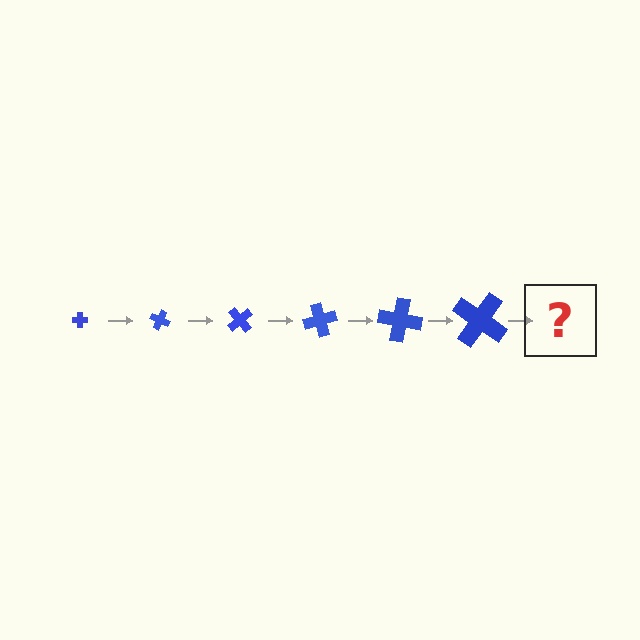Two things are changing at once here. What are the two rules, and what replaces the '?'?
The two rules are that the cross grows larger each step and it rotates 25 degrees each step. The '?' should be a cross, larger than the previous one and rotated 150 degrees from the start.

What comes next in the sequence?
The next element should be a cross, larger than the previous one and rotated 150 degrees from the start.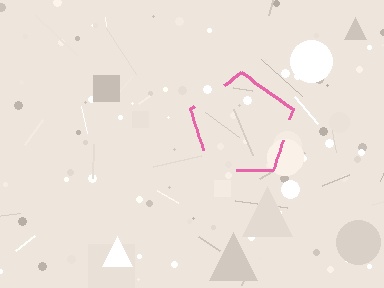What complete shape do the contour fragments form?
The contour fragments form a pentagon.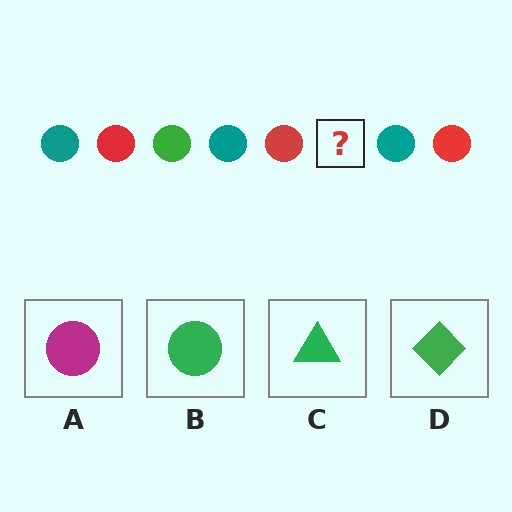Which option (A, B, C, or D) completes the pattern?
B.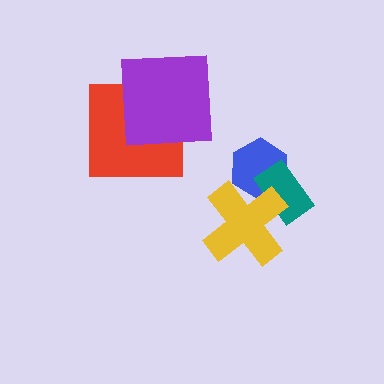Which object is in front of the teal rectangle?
The yellow cross is in front of the teal rectangle.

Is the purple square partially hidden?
No, no other shape covers it.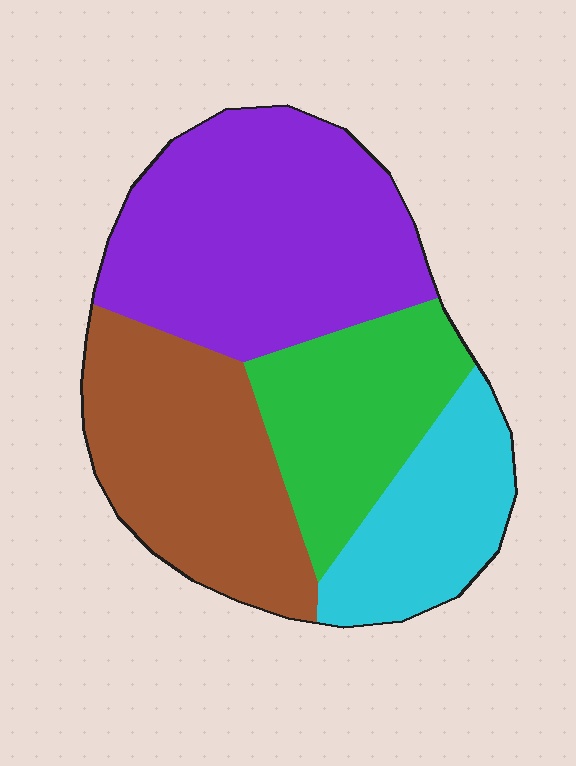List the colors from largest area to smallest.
From largest to smallest: purple, brown, green, cyan.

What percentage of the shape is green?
Green covers around 20% of the shape.